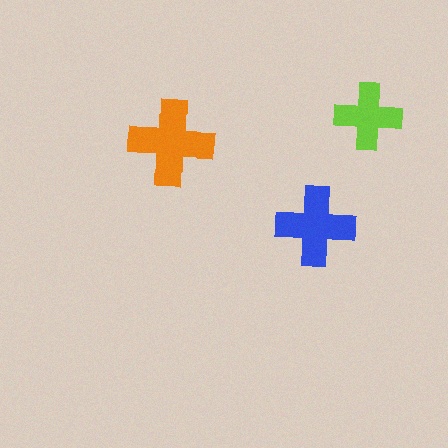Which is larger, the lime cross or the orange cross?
The orange one.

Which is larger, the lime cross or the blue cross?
The blue one.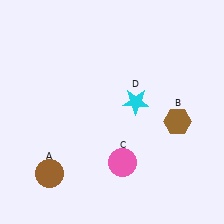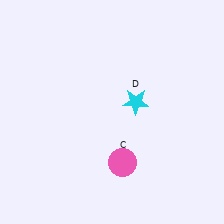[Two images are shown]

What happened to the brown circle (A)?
The brown circle (A) was removed in Image 2. It was in the bottom-left area of Image 1.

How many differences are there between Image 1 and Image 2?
There are 2 differences between the two images.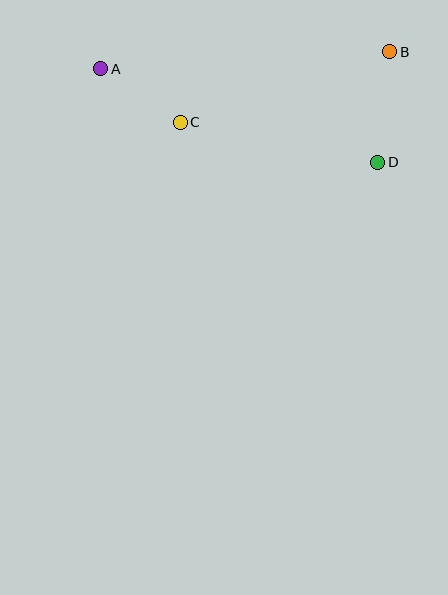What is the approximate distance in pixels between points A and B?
The distance between A and B is approximately 289 pixels.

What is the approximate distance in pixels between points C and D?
The distance between C and D is approximately 202 pixels.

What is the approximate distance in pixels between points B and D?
The distance between B and D is approximately 111 pixels.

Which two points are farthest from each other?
Points A and D are farthest from each other.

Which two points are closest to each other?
Points A and C are closest to each other.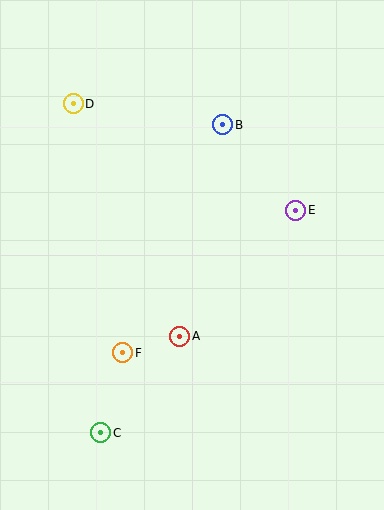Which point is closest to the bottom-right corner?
Point A is closest to the bottom-right corner.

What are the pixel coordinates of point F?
Point F is at (123, 353).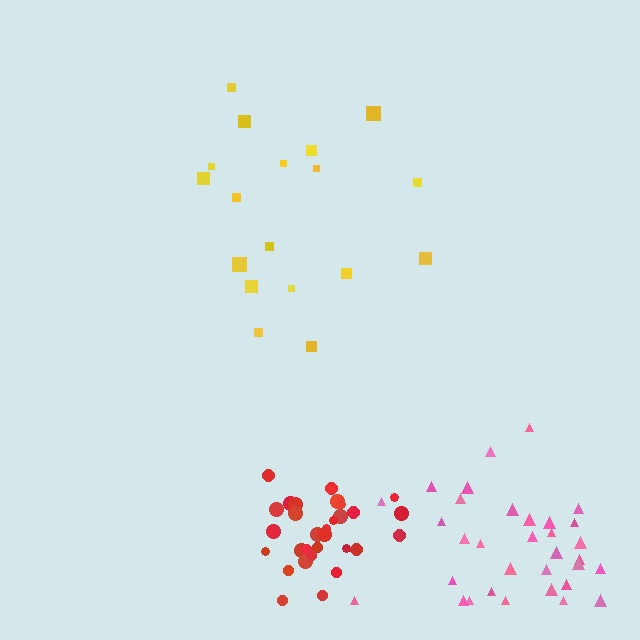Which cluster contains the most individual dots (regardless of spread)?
Pink (33).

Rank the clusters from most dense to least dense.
red, pink, yellow.